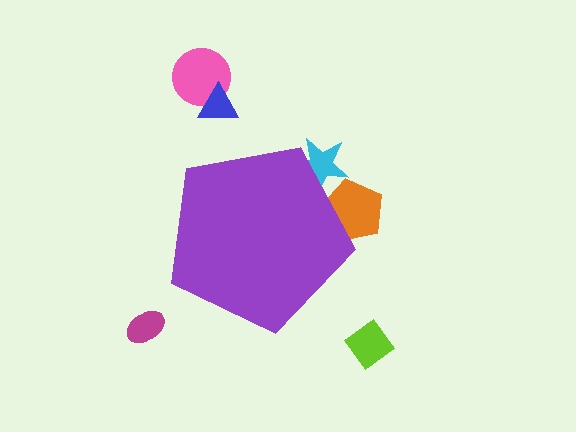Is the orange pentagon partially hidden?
Yes, the orange pentagon is partially hidden behind the purple pentagon.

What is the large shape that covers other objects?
A purple pentagon.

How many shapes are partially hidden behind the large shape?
2 shapes are partially hidden.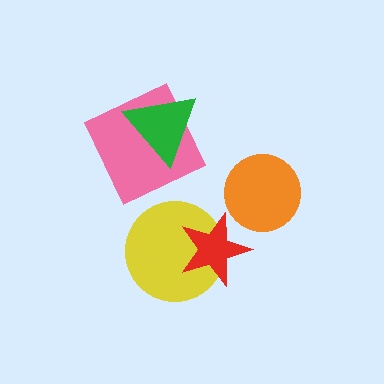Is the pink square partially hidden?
Yes, it is partially covered by another shape.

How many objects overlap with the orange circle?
0 objects overlap with the orange circle.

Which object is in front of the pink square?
The green triangle is in front of the pink square.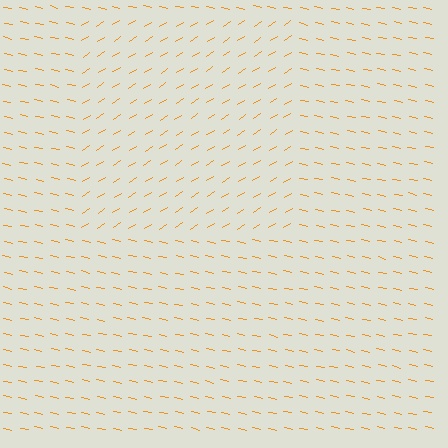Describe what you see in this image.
The image is filled with small orange line segments. A rectangle region in the image has lines oriented differently from the surrounding lines, creating a visible texture boundary.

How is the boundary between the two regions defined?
The boundary is defined purely by a change in line orientation (approximately 45 degrees difference). All lines are the same color and thickness.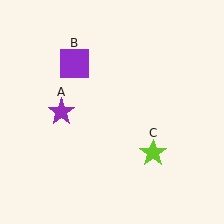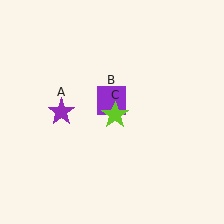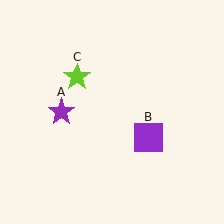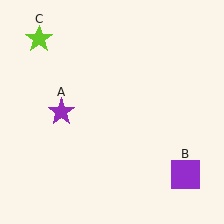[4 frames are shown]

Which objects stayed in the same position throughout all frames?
Purple star (object A) remained stationary.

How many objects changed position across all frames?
2 objects changed position: purple square (object B), lime star (object C).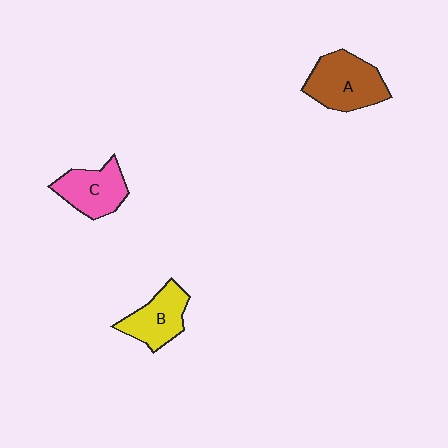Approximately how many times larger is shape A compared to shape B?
Approximately 1.3 times.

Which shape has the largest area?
Shape A (brown).